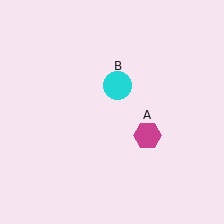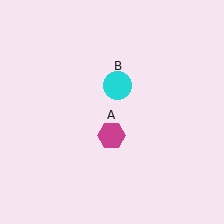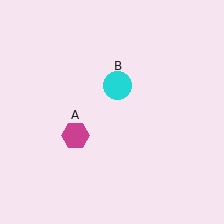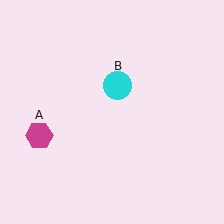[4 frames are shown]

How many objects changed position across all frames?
1 object changed position: magenta hexagon (object A).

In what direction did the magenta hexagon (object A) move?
The magenta hexagon (object A) moved left.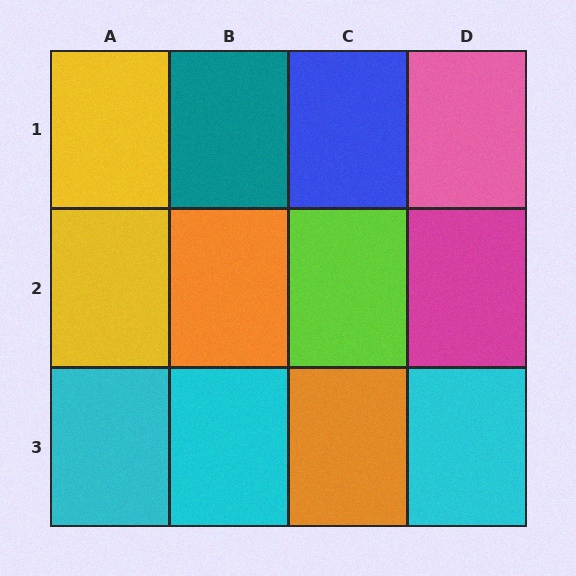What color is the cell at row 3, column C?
Orange.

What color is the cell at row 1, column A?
Yellow.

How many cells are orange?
2 cells are orange.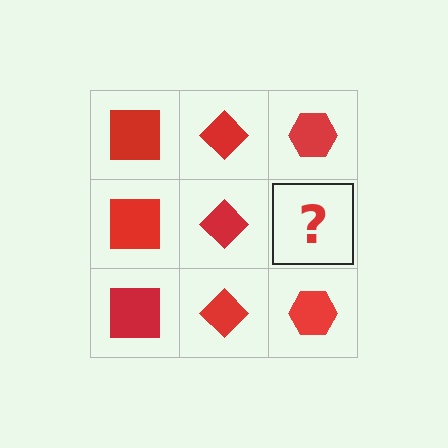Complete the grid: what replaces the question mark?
The question mark should be replaced with a red hexagon.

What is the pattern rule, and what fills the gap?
The rule is that each column has a consistent shape. The gap should be filled with a red hexagon.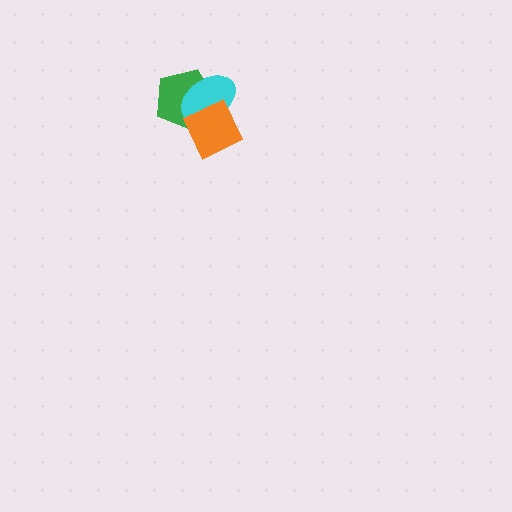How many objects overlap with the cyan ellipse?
2 objects overlap with the cyan ellipse.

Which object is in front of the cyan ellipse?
The orange diamond is in front of the cyan ellipse.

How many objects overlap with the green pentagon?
2 objects overlap with the green pentagon.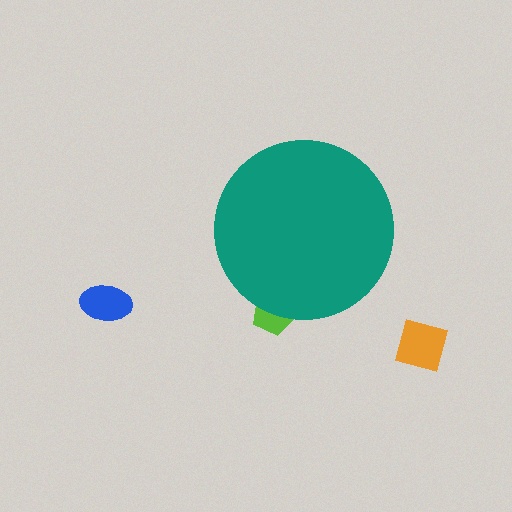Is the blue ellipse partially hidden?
No, the blue ellipse is fully visible.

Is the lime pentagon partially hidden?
Yes, the lime pentagon is partially hidden behind the teal circle.